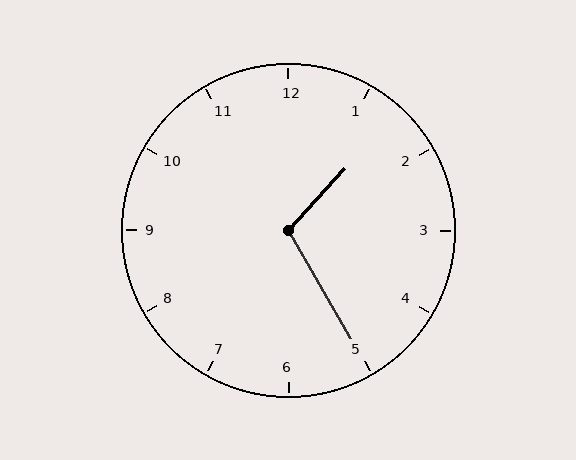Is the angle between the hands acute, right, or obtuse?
It is obtuse.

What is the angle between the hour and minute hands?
Approximately 108 degrees.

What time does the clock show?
1:25.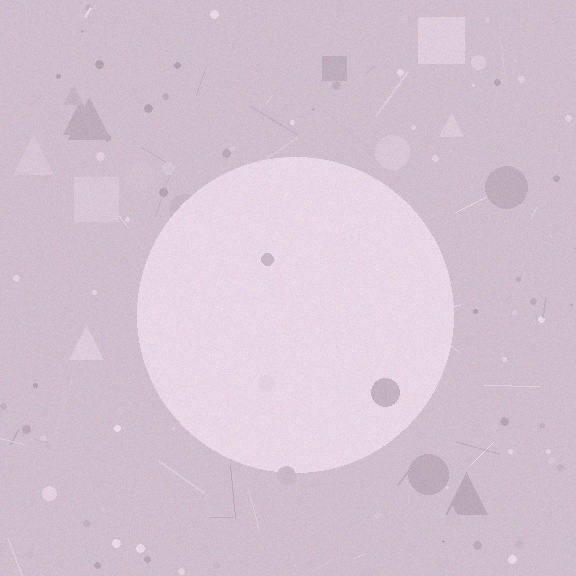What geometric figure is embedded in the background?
A circle is embedded in the background.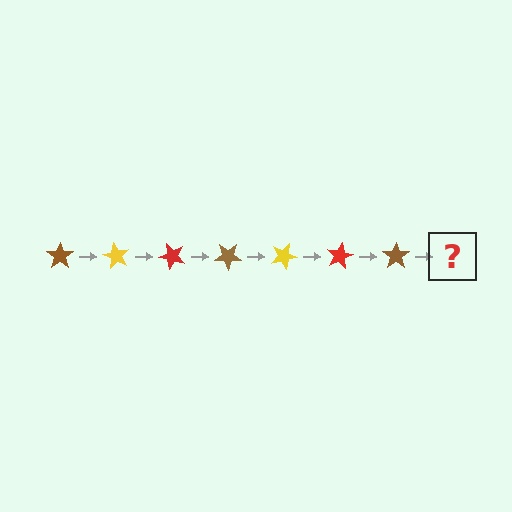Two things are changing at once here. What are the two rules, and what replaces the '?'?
The two rules are that it rotates 60 degrees each step and the color cycles through brown, yellow, and red. The '?' should be a yellow star, rotated 420 degrees from the start.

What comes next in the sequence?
The next element should be a yellow star, rotated 420 degrees from the start.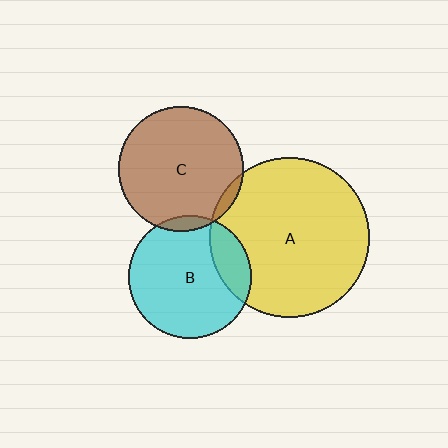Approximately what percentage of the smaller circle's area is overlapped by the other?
Approximately 20%.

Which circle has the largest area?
Circle A (yellow).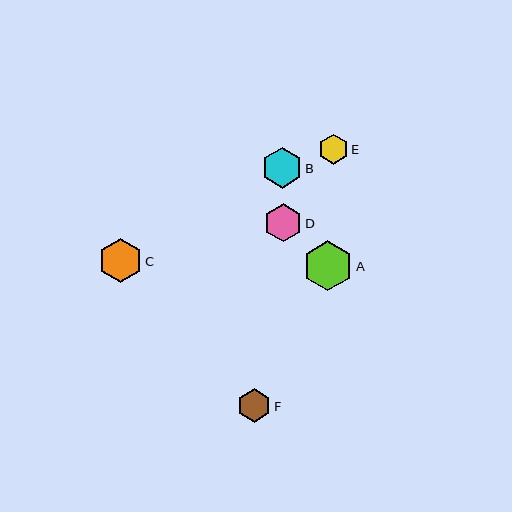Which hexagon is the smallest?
Hexagon E is the smallest with a size of approximately 30 pixels.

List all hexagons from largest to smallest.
From largest to smallest: A, C, B, D, F, E.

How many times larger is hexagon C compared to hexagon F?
Hexagon C is approximately 1.3 times the size of hexagon F.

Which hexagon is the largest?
Hexagon A is the largest with a size of approximately 49 pixels.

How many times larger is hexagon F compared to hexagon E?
Hexagon F is approximately 1.1 times the size of hexagon E.